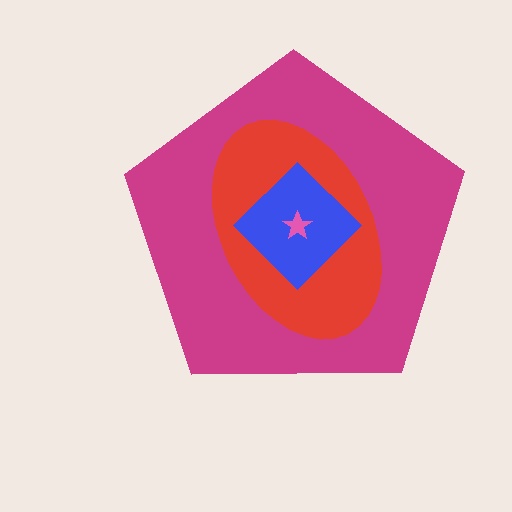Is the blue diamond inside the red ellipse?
Yes.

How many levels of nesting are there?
4.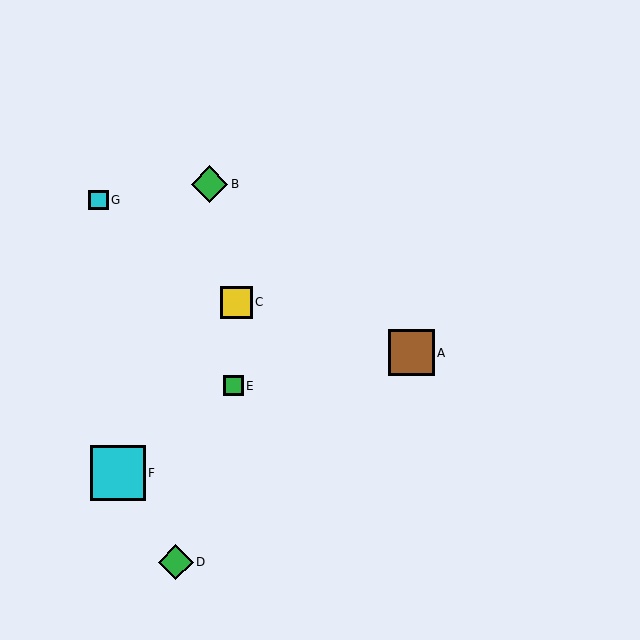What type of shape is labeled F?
Shape F is a cyan square.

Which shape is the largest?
The cyan square (labeled F) is the largest.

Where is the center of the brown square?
The center of the brown square is at (411, 353).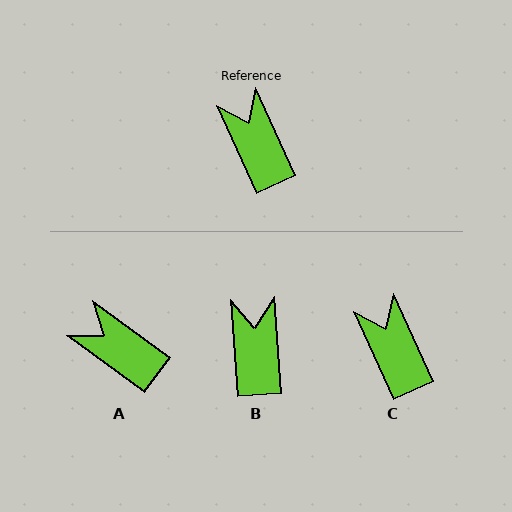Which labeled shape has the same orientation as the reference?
C.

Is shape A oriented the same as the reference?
No, it is off by about 29 degrees.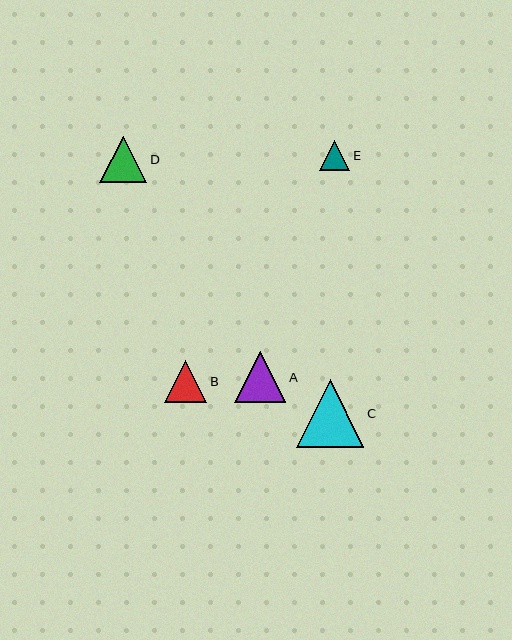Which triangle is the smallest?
Triangle E is the smallest with a size of approximately 30 pixels.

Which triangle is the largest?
Triangle C is the largest with a size of approximately 68 pixels.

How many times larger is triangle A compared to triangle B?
Triangle A is approximately 1.2 times the size of triangle B.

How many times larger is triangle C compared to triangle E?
Triangle C is approximately 2.2 times the size of triangle E.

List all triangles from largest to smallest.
From largest to smallest: C, A, D, B, E.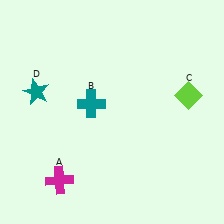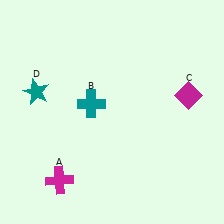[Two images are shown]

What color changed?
The diamond (C) changed from lime in Image 1 to magenta in Image 2.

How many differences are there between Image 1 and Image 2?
There is 1 difference between the two images.